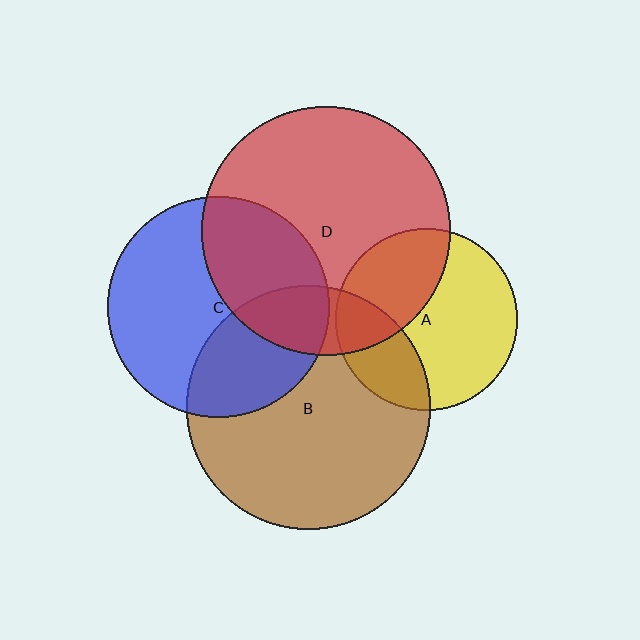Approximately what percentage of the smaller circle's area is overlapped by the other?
Approximately 35%.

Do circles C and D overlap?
Yes.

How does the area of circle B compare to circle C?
Approximately 1.2 times.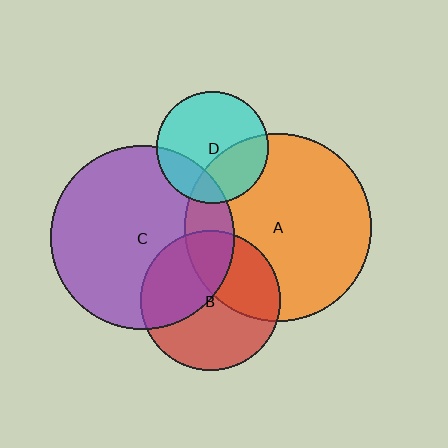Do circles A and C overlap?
Yes.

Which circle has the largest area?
Circle A (orange).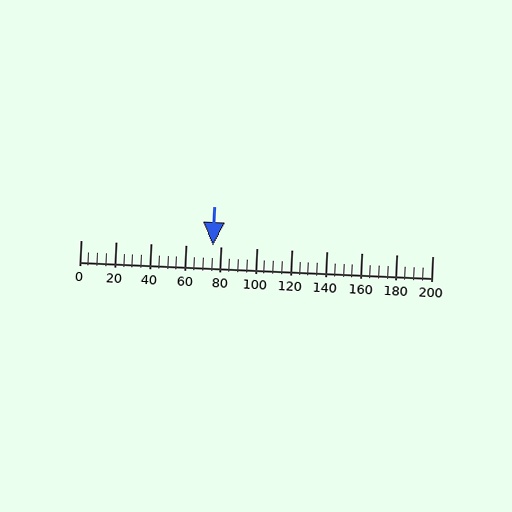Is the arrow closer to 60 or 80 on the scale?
The arrow is closer to 80.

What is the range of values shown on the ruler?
The ruler shows values from 0 to 200.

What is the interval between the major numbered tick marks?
The major tick marks are spaced 20 units apart.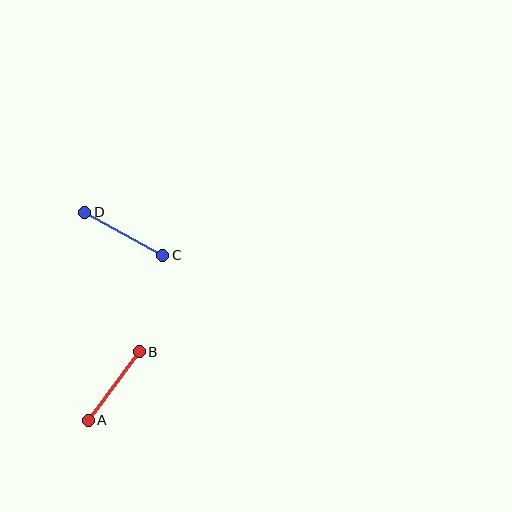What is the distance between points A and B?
The distance is approximately 85 pixels.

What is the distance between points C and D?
The distance is approximately 89 pixels.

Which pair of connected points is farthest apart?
Points C and D are farthest apart.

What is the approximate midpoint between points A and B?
The midpoint is at approximately (114, 386) pixels.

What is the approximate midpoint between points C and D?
The midpoint is at approximately (124, 234) pixels.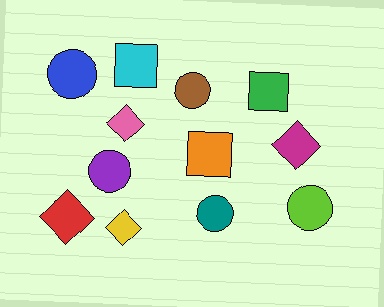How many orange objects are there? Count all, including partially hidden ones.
There is 1 orange object.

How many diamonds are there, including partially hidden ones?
There are 4 diamonds.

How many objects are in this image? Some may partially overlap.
There are 12 objects.